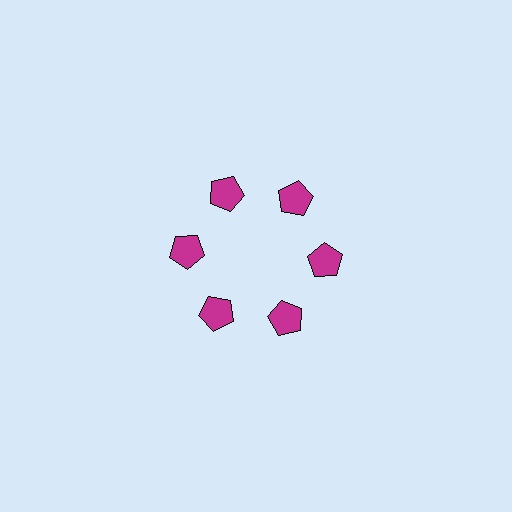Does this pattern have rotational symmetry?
Yes, this pattern has 6-fold rotational symmetry. It looks the same after rotating 60 degrees around the center.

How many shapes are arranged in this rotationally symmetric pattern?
There are 6 shapes, arranged in 6 groups of 1.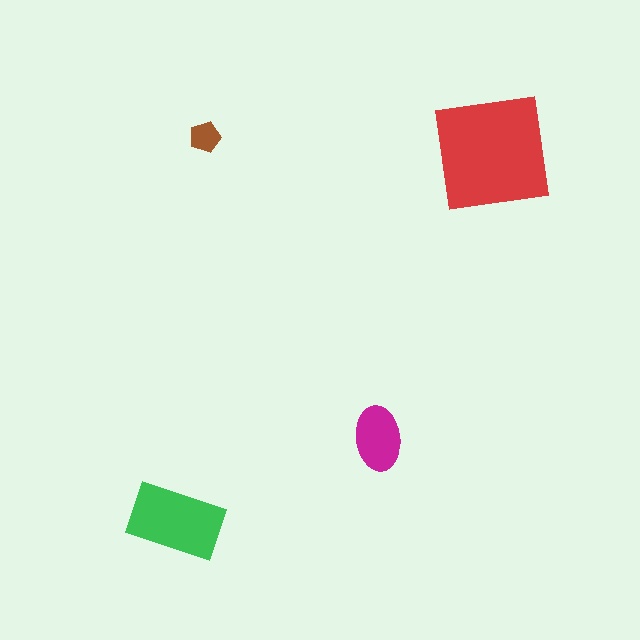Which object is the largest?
The red square.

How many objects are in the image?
There are 4 objects in the image.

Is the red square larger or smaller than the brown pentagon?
Larger.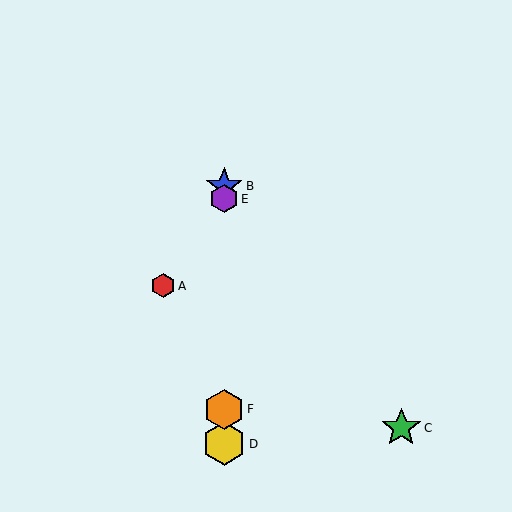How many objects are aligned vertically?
4 objects (B, D, E, F) are aligned vertically.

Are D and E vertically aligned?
Yes, both are at x≈224.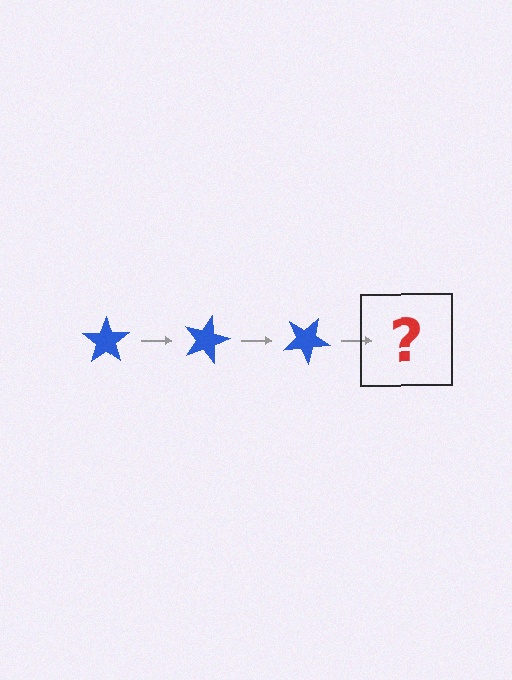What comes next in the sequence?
The next element should be a blue star rotated 45 degrees.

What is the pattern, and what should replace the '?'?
The pattern is that the star rotates 15 degrees each step. The '?' should be a blue star rotated 45 degrees.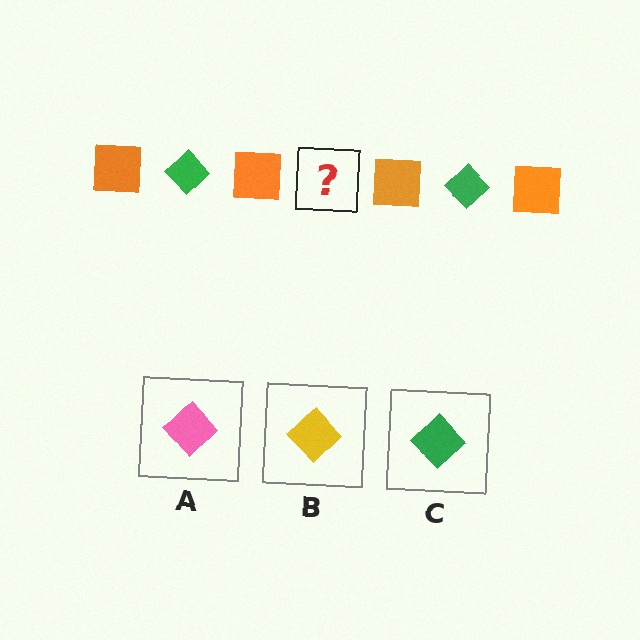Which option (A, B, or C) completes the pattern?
C.